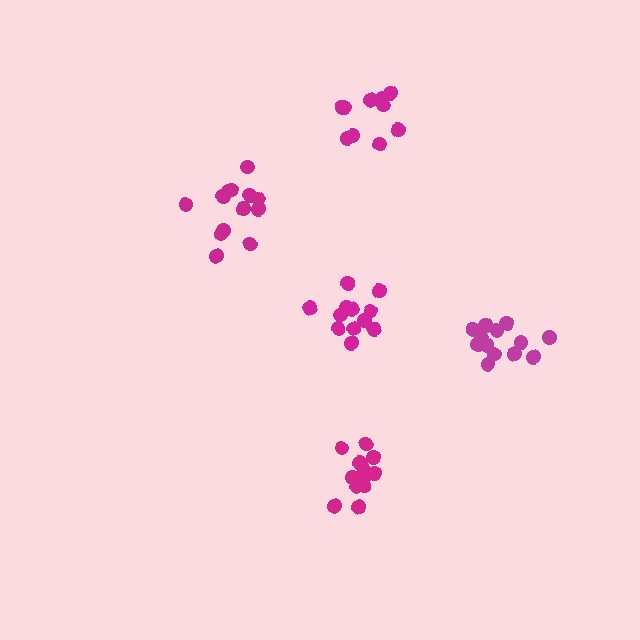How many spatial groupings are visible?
There are 5 spatial groupings.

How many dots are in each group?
Group 1: 12 dots, Group 2: 13 dots, Group 3: 12 dots, Group 4: 13 dots, Group 5: 10 dots (60 total).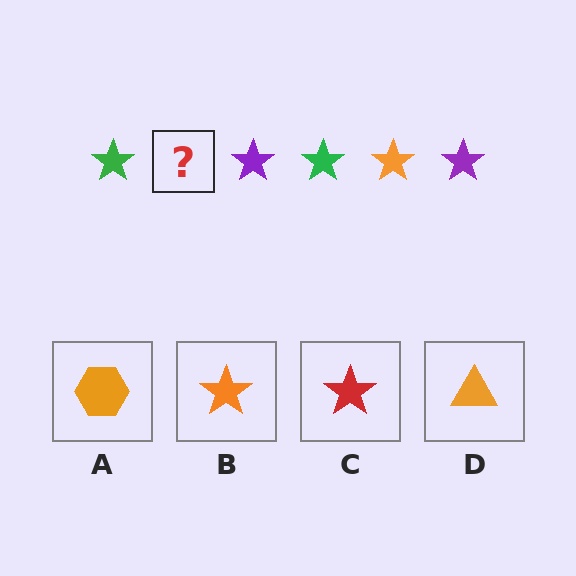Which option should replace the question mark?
Option B.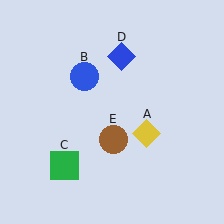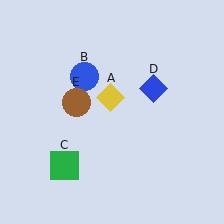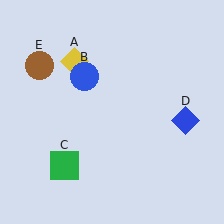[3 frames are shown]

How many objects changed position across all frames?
3 objects changed position: yellow diamond (object A), blue diamond (object D), brown circle (object E).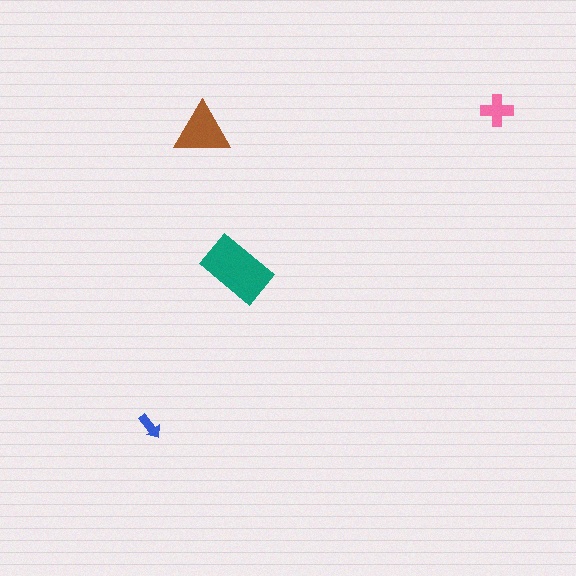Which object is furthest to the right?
The pink cross is rightmost.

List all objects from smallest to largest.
The blue arrow, the pink cross, the brown triangle, the teal rectangle.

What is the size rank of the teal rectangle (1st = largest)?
1st.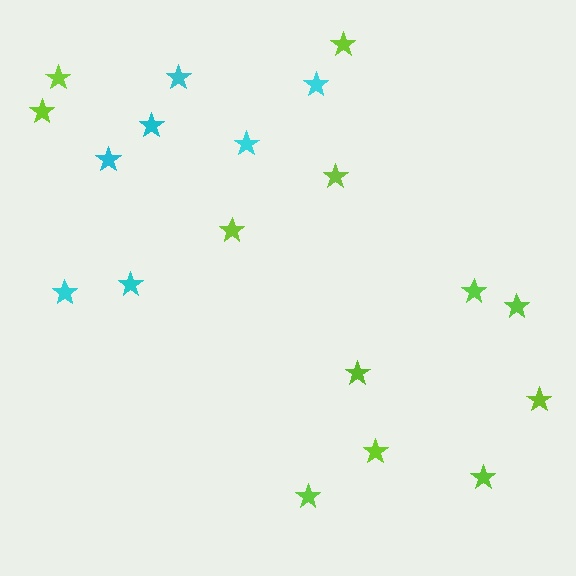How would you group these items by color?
There are 2 groups: one group of cyan stars (7) and one group of lime stars (12).